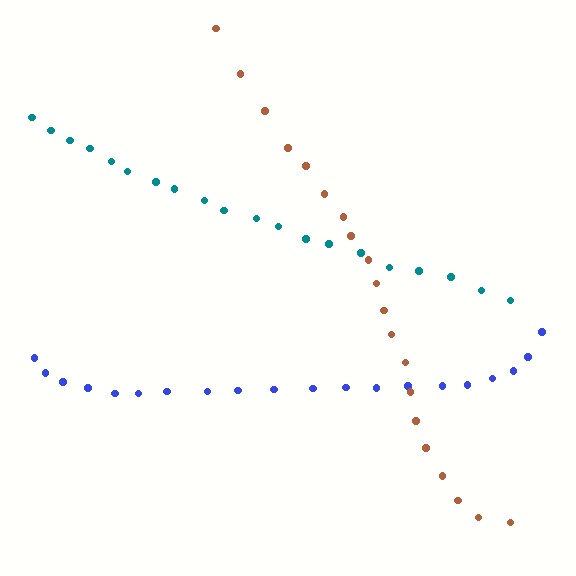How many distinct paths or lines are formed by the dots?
There are 3 distinct paths.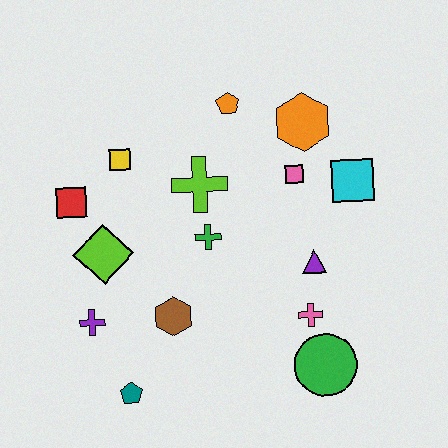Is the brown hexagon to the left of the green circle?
Yes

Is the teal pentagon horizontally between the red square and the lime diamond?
No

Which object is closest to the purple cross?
The lime diamond is closest to the purple cross.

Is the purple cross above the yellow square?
No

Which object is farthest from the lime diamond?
The cyan square is farthest from the lime diamond.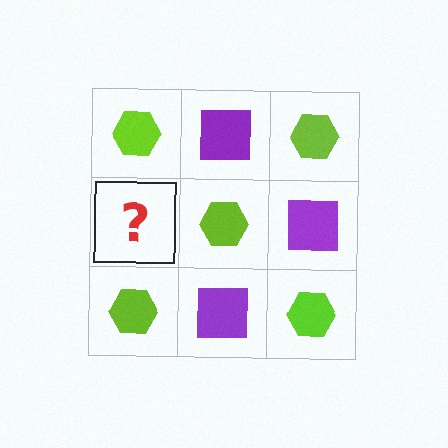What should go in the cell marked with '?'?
The missing cell should contain a purple square.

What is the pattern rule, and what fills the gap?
The rule is that it alternates lime hexagon and purple square in a checkerboard pattern. The gap should be filled with a purple square.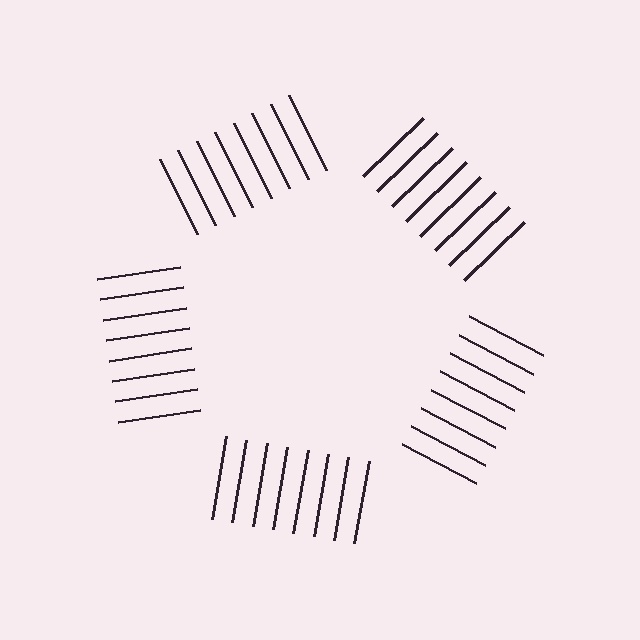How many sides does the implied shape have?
5 sides — the line-ends trace a pentagon.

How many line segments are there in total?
40 — 8 along each of the 5 edges.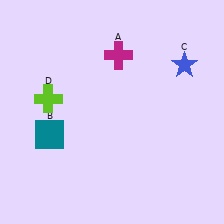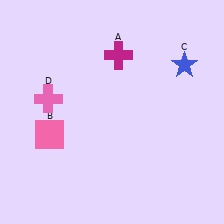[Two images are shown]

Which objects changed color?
B changed from teal to pink. D changed from lime to pink.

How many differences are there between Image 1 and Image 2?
There are 2 differences between the two images.